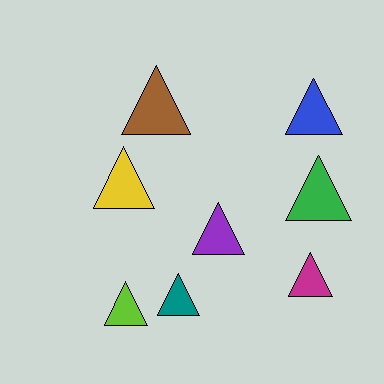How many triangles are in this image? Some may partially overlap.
There are 8 triangles.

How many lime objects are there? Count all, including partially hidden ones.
There is 1 lime object.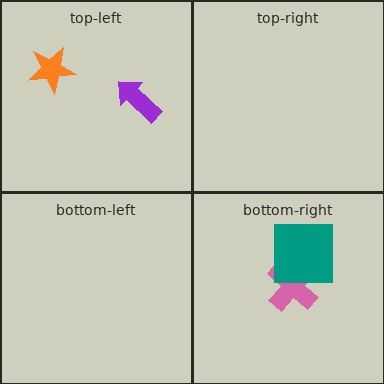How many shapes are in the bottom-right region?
2.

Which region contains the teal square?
The bottom-right region.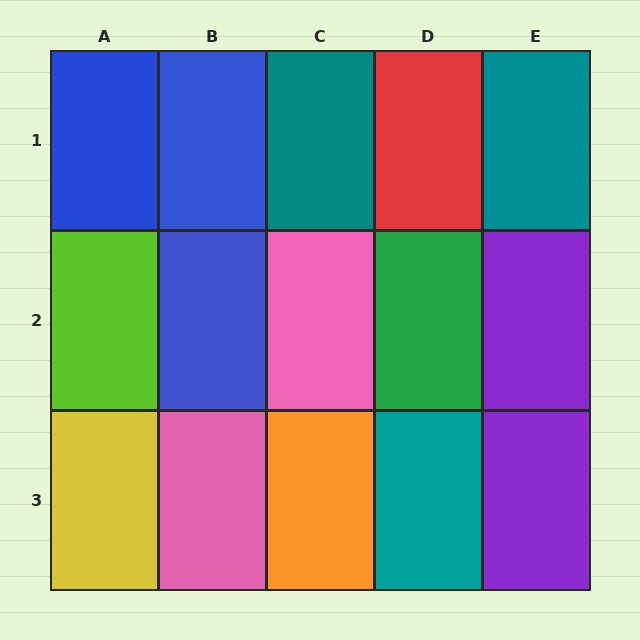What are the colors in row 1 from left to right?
Blue, blue, teal, red, teal.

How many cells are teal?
3 cells are teal.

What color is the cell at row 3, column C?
Orange.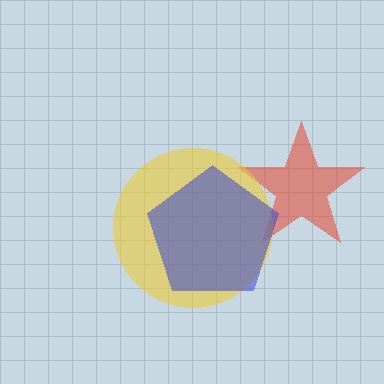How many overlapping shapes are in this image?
There are 3 overlapping shapes in the image.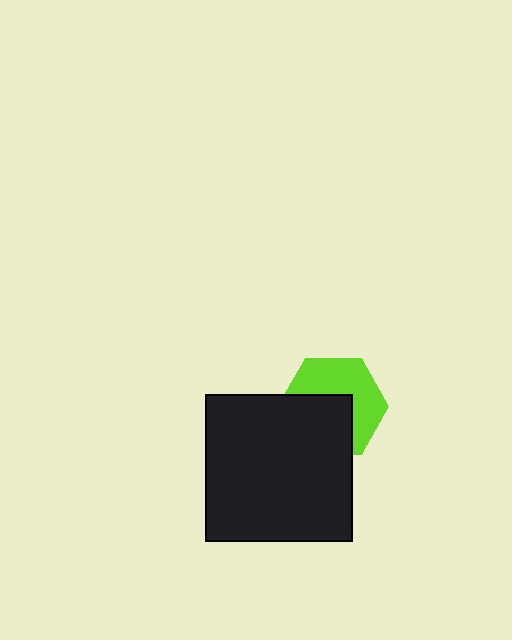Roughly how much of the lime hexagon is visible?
About half of it is visible (roughly 51%).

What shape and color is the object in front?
The object in front is a black square.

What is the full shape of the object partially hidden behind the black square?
The partially hidden object is a lime hexagon.